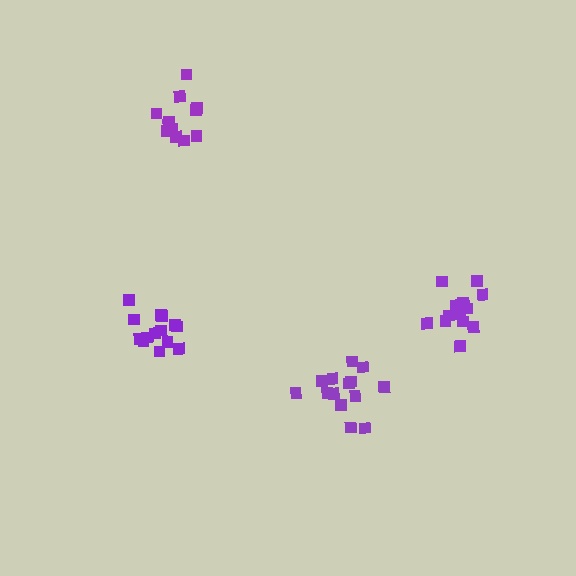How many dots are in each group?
Group 1: 14 dots, Group 2: 13 dots, Group 3: 14 dots, Group 4: 12 dots (53 total).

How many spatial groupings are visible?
There are 4 spatial groupings.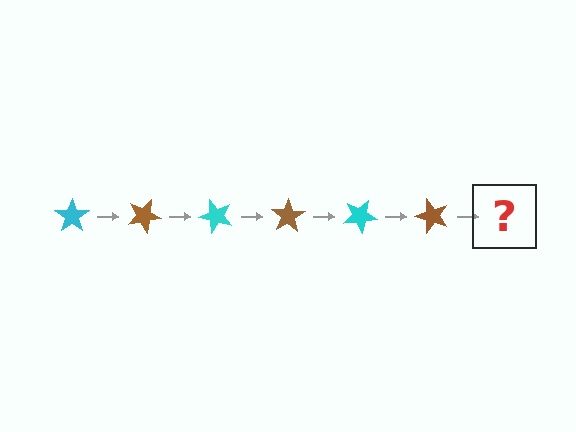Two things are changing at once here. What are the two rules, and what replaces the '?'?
The two rules are that it rotates 25 degrees each step and the color cycles through cyan and brown. The '?' should be a cyan star, rotated 150 degrees from the start.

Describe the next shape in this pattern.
It should be a cyan star, rotated 150 degrees from the start.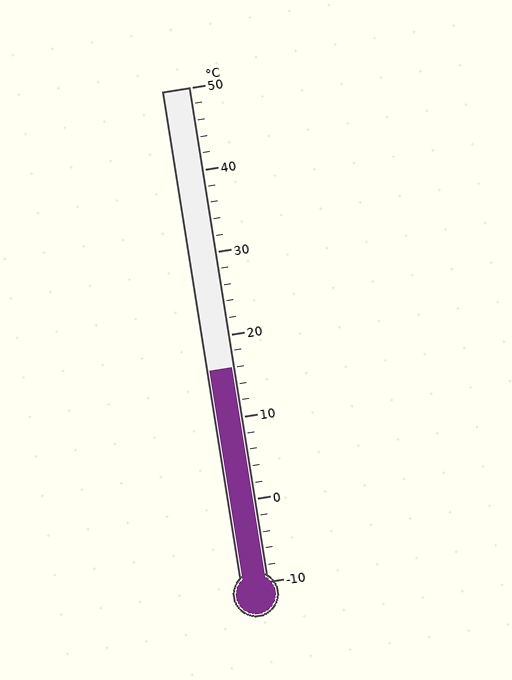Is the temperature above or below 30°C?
The temperature is below 30°C.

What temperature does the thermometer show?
The thermometer shows approximately 16°C.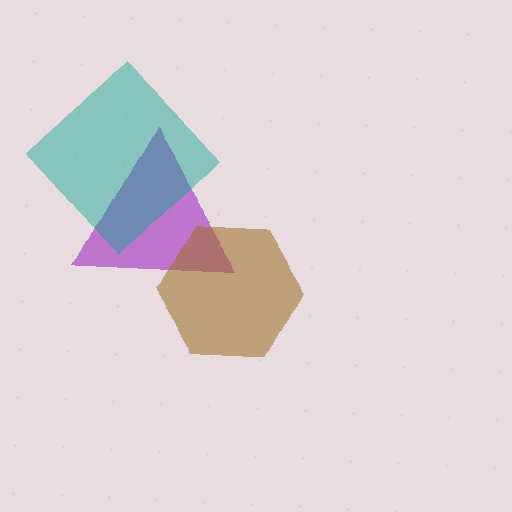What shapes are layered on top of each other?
The layered shapes are: a purple triangle, a brown hexagon, a teal diamond.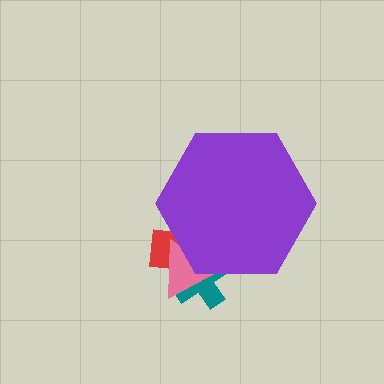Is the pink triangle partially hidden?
Yes, the pink triangle is partially hidden behind the purple hexagon.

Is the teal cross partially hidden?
Yes, the teal cross is partially hidden behind the purple hexagon.